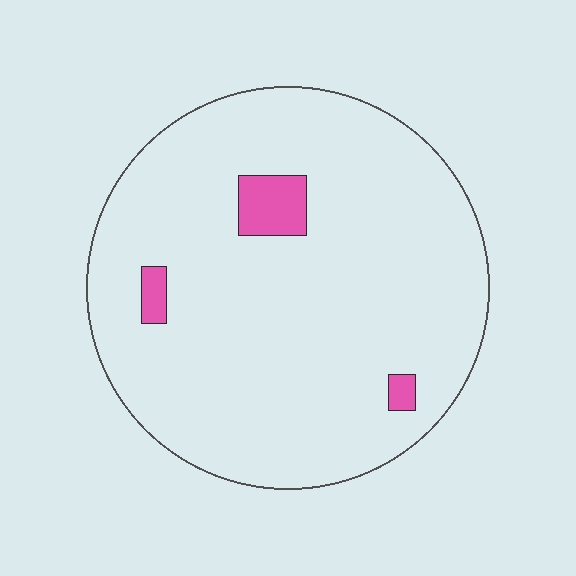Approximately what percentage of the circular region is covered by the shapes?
Approximately 5%.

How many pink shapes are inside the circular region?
3.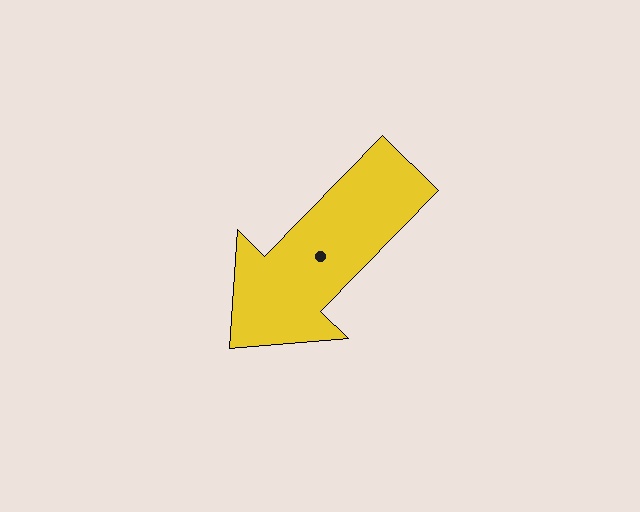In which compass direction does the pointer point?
Southwest.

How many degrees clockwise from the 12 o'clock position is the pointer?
Approximately 224 degrees.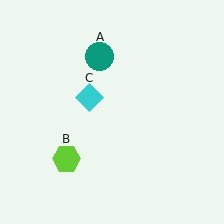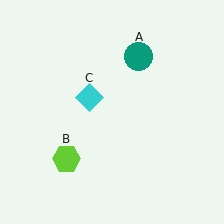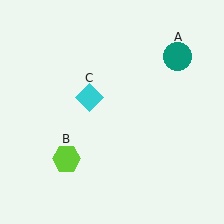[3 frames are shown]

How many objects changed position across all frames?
1 object changed position: teal circle (object A).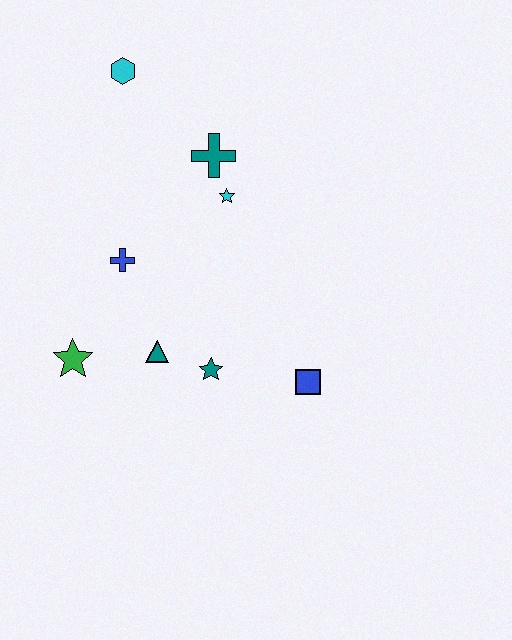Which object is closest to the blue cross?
The teal triangle is closest to the blue cross.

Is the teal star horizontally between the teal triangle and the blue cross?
No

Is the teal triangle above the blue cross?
No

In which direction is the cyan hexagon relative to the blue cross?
The cyan hexagon is above the blue cross.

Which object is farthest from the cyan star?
The green star is farthest from the cyan star.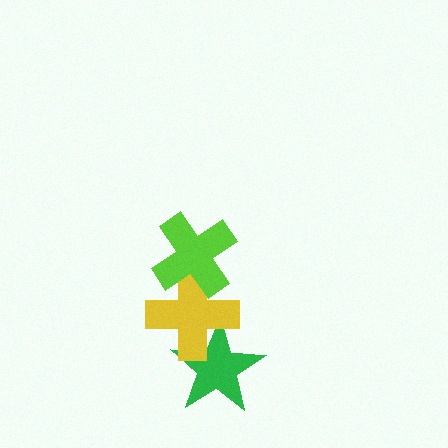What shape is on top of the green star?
The yellow cross is on top of the green star.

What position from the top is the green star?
The green star is 3rd from the top.